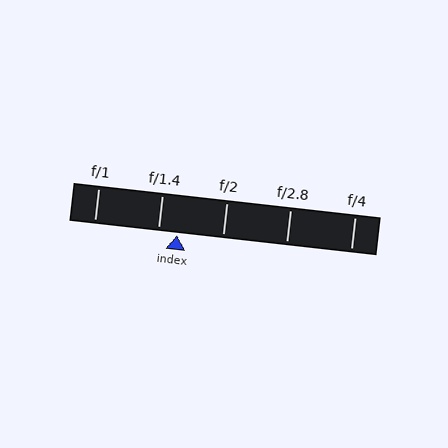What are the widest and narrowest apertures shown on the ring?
The widest aperture shown is f/1 and the narrowest is f/4.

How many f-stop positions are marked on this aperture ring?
There are 5 f-stop positions marked.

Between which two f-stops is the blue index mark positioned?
The index mark is between f/1.4 and f/2.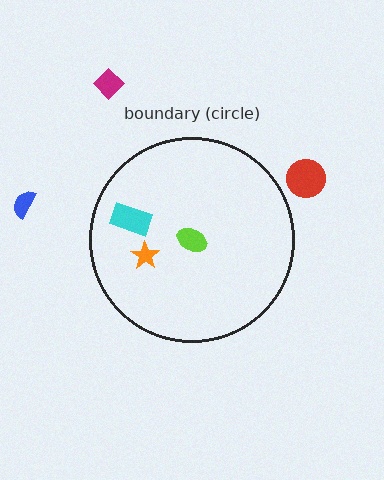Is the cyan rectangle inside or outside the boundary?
Inside.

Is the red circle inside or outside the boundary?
Outside.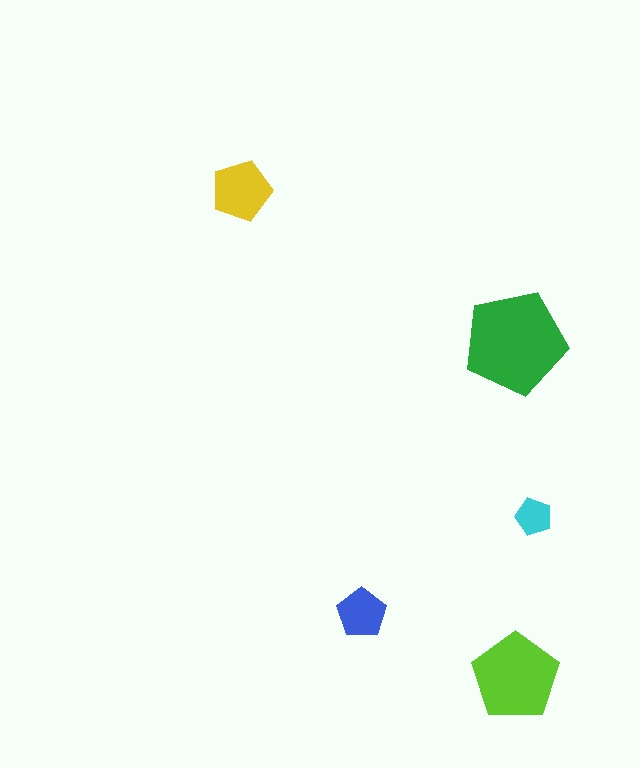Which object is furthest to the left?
The yellow pentagon is leftmost.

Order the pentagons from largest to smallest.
the green one, the lime one, the yellow one, the blue one, the cyan one.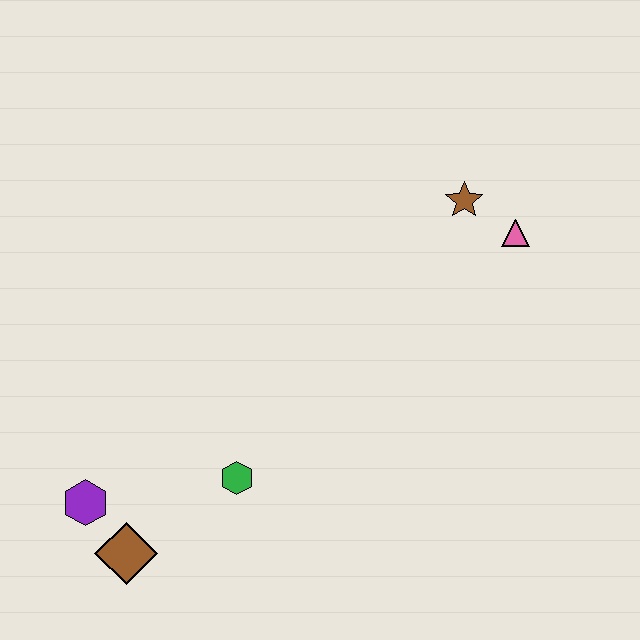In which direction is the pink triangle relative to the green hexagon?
The pink triangle is to the right of the green hexagon.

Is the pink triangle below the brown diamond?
No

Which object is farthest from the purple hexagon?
The pink triangle is farthest from the purple hexagon.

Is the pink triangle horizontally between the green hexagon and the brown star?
No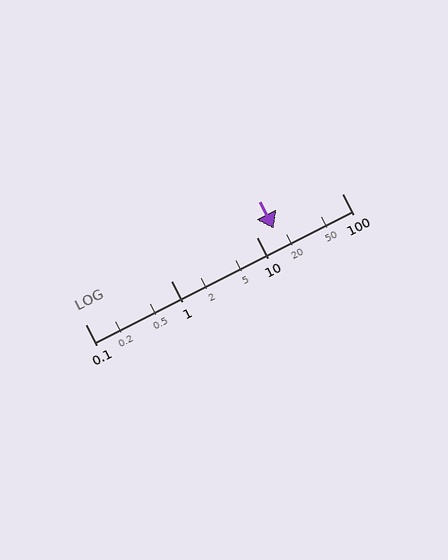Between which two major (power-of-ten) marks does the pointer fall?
The pointer is between 10 and 100.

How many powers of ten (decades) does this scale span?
The scale spans 3 decades, from 0.1 to 100.